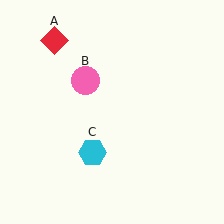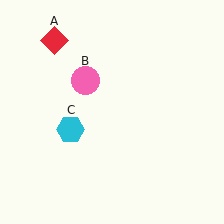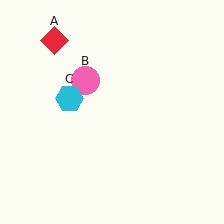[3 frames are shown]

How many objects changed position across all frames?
1 object changed position: cyan hexagon (object C).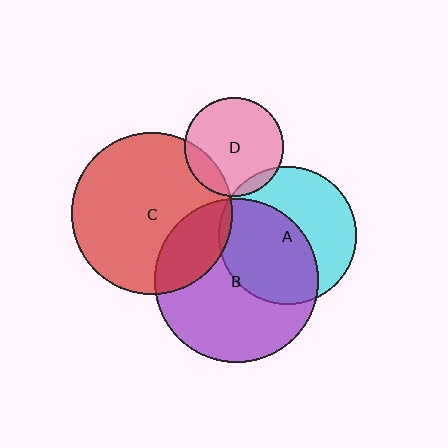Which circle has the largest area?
Circle B (purple).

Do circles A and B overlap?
Yes.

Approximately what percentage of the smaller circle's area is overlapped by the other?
Approximately 55%.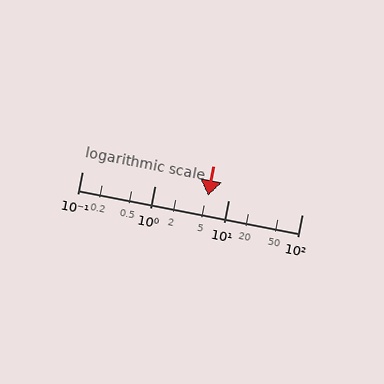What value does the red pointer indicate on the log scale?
The pointer indicates approximately 5.2.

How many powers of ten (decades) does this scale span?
The scale spans 3 decades, from 0.1 to 100.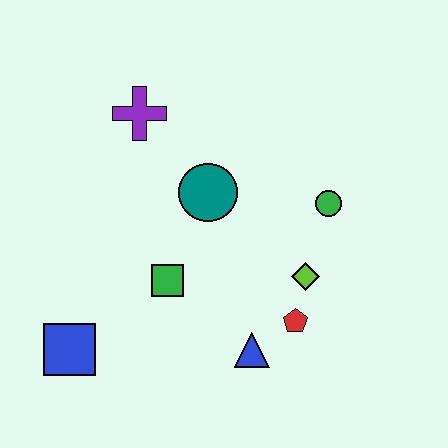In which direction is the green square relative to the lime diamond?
The green square is to the left of the lime diamond.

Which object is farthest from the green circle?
The blue square is farthest from the green circle.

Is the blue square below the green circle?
Yes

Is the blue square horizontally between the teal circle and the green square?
No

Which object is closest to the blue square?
The green square is closest to the blue square.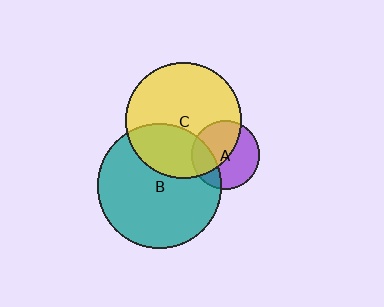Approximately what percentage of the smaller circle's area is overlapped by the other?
Approximately 35%.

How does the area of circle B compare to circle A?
Approximately 3.3 times.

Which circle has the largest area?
Circle B (teal).